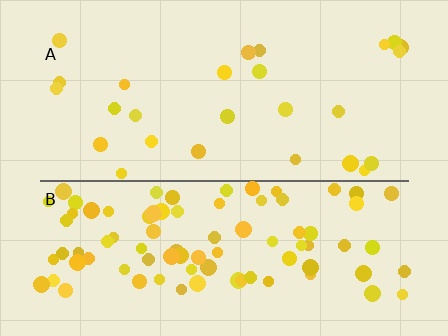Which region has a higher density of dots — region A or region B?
B (the bottom).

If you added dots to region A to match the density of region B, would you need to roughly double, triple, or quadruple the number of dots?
Approximately triple.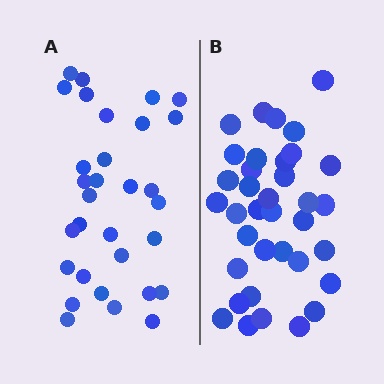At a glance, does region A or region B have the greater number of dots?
Region B (the right region) has more dots.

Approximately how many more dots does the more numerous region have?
Region B has about 5 more dots than region A.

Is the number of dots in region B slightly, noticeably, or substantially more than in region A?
Region B has only slightly more — the two regions are fairly close. The ratio is roughly 1.2 to 1.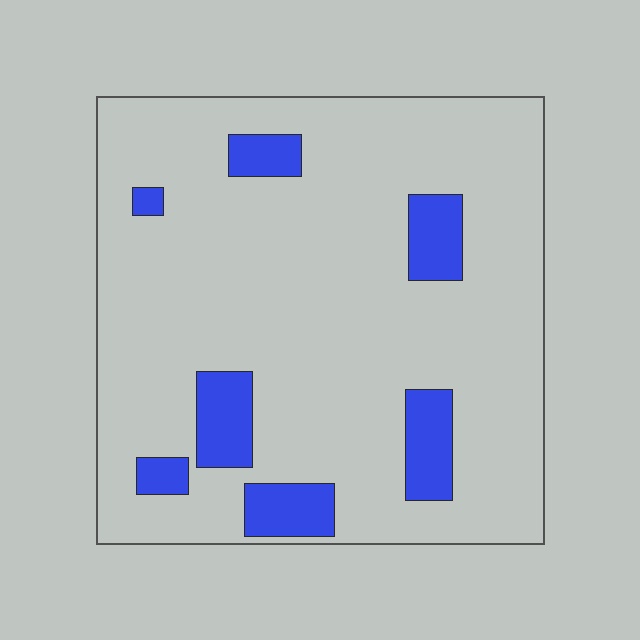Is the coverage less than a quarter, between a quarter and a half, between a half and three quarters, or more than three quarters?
Less than a quarter.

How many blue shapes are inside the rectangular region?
7.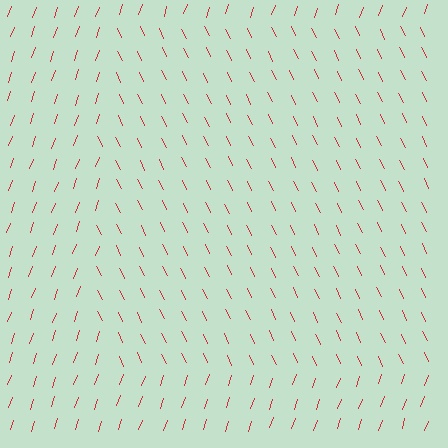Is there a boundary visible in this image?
Yes, there is a texture boundary formed by a change in line orientation.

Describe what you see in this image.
The image is filled with small red line segments. A rectangle region in the image has lines oriented differently from the surrounding lines, creating a visible texture boundary.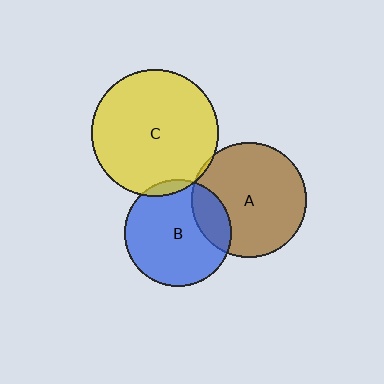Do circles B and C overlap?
Yes.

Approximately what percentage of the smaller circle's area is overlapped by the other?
Approximately 5%.